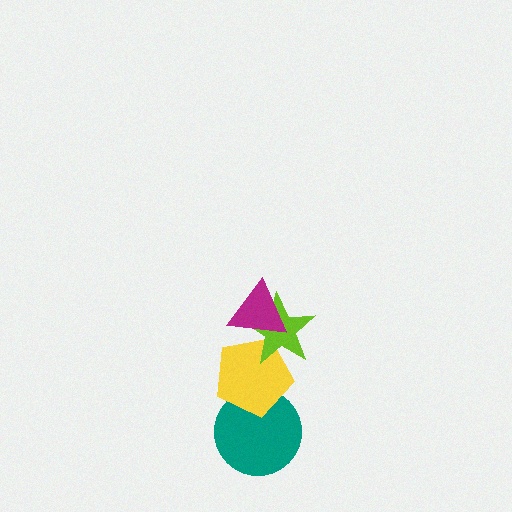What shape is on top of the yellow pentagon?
The lime star is on top of the yellow pentagon.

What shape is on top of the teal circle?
The yellow pentagon is on top of the teal circle.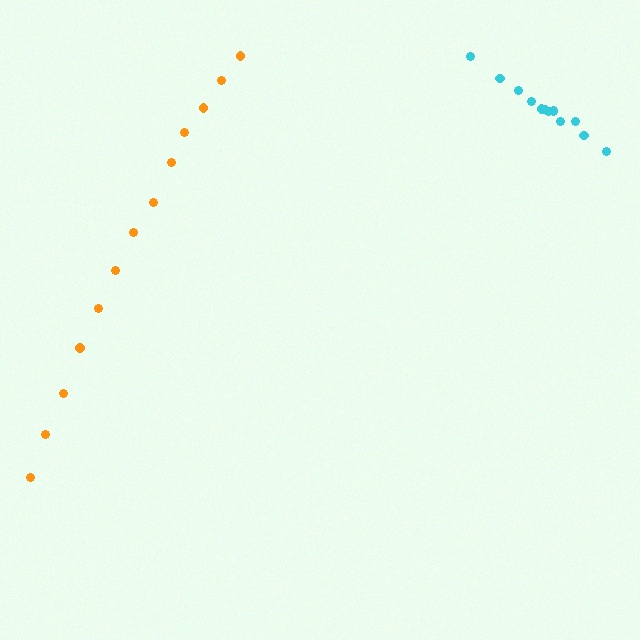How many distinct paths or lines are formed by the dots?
There are 2 distinct paths.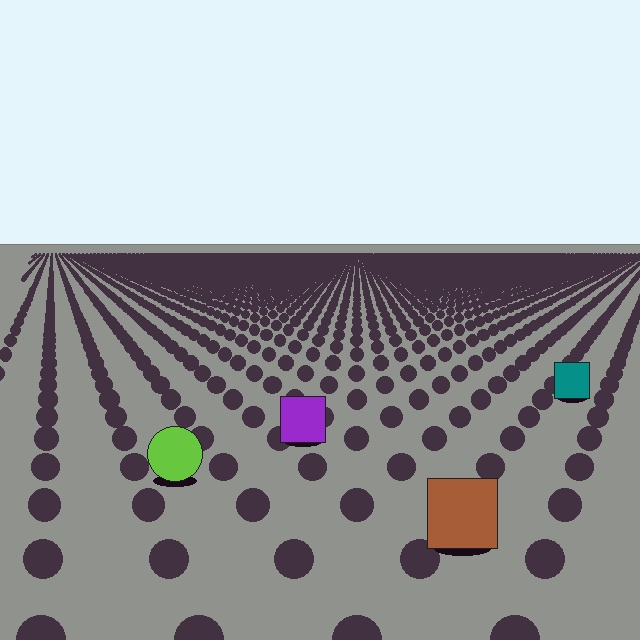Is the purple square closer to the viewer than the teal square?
Yes. The purple square is closer — you can tell from the texture gradient: the ground texture is coarser near it.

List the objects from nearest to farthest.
From nearest to farthest: the brown square, the lime circle, the purple square, the teal square.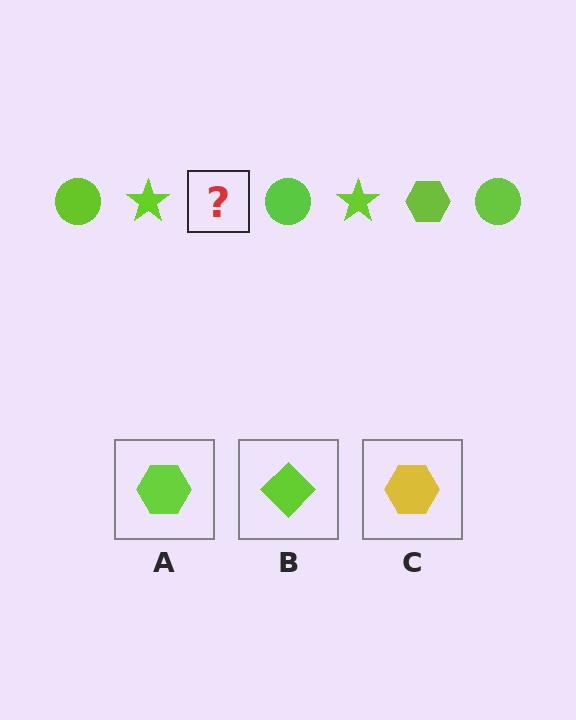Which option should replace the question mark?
Option A.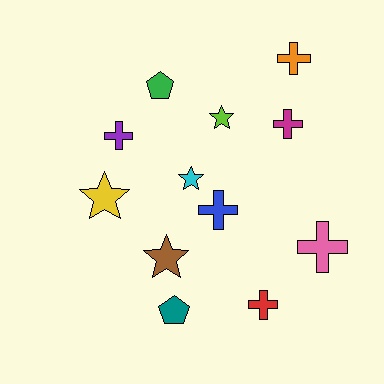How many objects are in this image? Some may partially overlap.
There are 12 objects.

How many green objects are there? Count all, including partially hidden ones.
There is 1 green object.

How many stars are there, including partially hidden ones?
There are 4 stars.